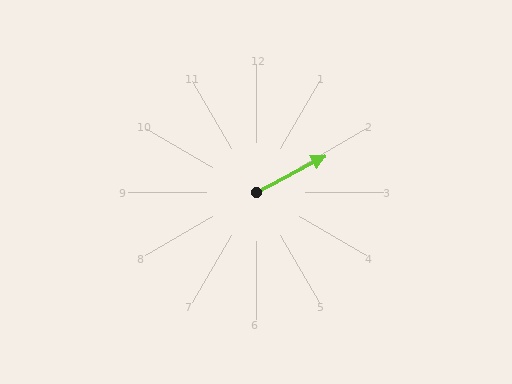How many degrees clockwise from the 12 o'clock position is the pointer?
Approximately 62 degrees.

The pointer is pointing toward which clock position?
Roughly 2 o'clock.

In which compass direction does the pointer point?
Northeast.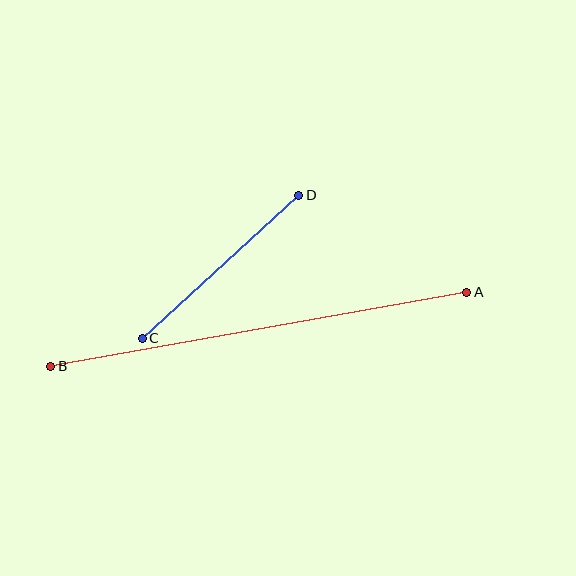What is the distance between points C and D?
The distance is approximately 212 pixels.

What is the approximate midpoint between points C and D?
The midpoint is at approximately (221, 267) pixels.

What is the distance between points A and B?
The distance is approximately 423 pixels.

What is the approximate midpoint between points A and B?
The midpoint is at approximately (259, 329) pixels.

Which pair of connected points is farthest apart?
Points A and B are farthest apart.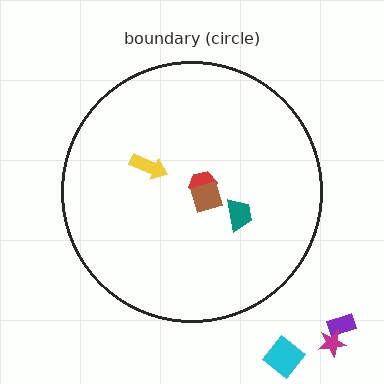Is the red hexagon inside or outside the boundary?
Inside.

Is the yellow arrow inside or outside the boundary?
Inside.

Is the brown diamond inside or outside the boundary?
Inside.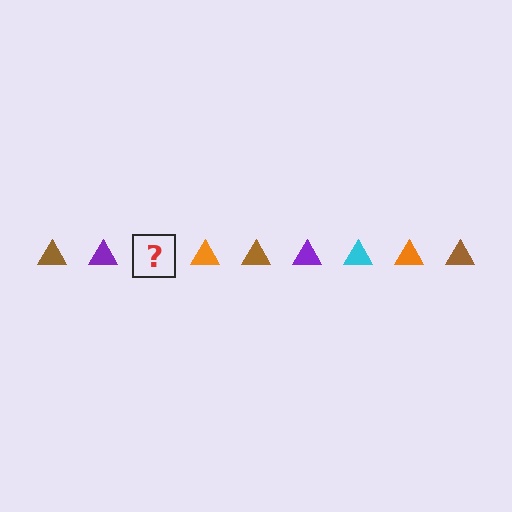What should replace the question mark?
The question mark should be replaced with a cyan triangle.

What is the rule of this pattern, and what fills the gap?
The rule is that the pattern cycles through brown, purple, cyan, orange triangles. The gap should be filled with a cyan triangle.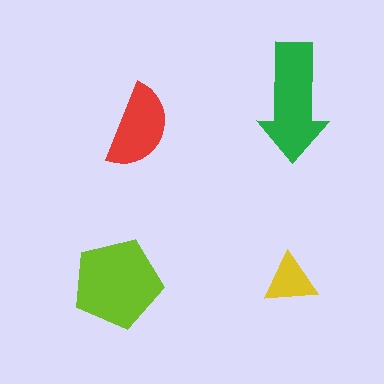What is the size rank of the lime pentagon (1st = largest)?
1st.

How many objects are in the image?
There are 4 objects in the image.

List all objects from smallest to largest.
The yellow triangle, the red semicircle, the green arrow, the lime pentagon.